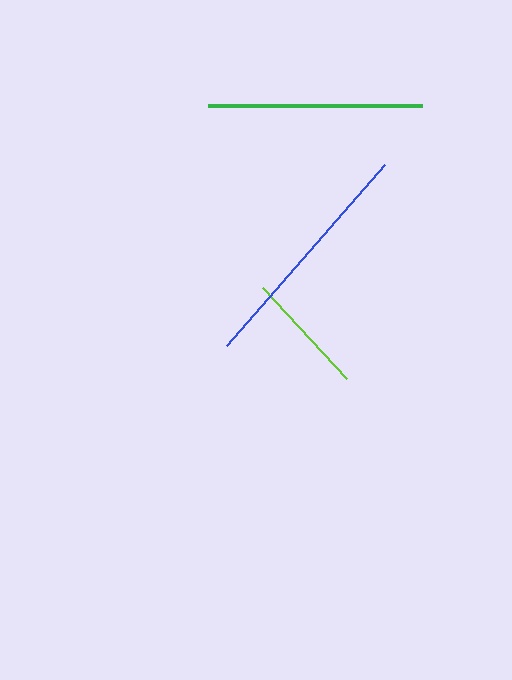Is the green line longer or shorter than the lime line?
The green line is longer than the lime line.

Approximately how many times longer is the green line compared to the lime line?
The green line is approximately 1.7 times the length of the lime line.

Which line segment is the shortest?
The lime line is the shortest at approximately 124 pixels.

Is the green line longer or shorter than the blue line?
The blue line is longer than the green line.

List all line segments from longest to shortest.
From longest to shortest: blue, green, lime.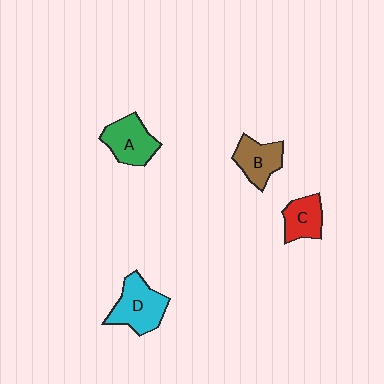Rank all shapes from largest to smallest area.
From largest to smallest: D (cyan), A (green), B (brown), C (red).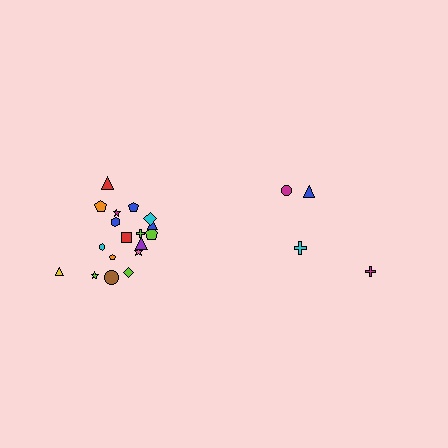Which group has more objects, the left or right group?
The left group.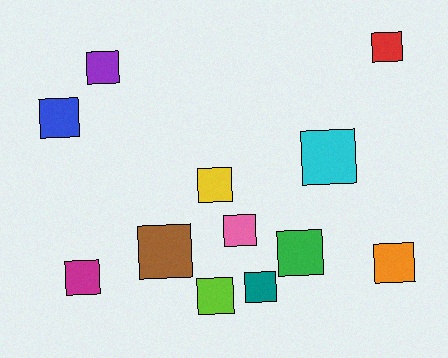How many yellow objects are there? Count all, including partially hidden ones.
There is 1 yellow object.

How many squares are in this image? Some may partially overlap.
There are 12 squares.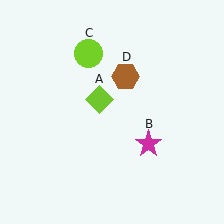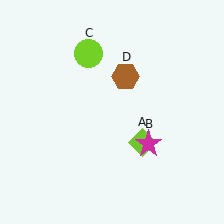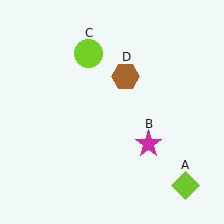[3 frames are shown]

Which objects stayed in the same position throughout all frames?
Magenta star (object B) and lime circle (object C) and brown hexagon (object D) remained stationary.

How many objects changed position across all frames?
1 object changed position: lime diamond (object A).